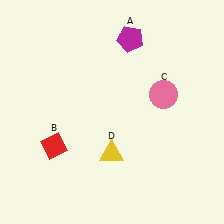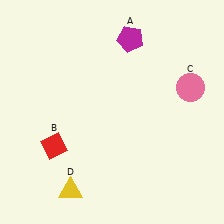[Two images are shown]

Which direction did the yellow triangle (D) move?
The yellow triangle (D) moved left.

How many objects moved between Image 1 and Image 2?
2 objects moved between the two images.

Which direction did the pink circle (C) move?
The pink circle (C) moved right.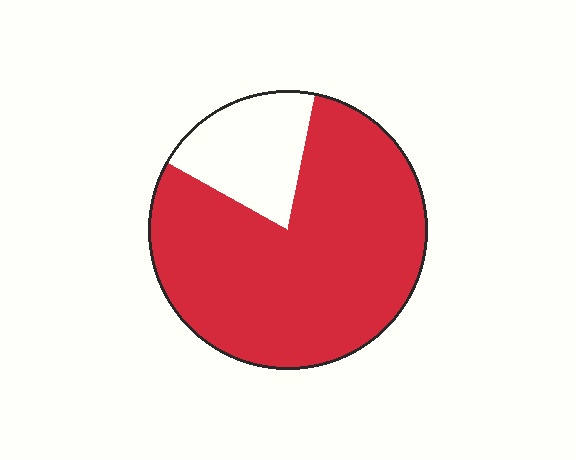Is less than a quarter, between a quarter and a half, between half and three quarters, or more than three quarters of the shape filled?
More than three quarters.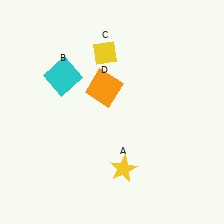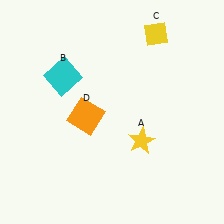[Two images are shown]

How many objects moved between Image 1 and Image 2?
3 objects moved between the two images.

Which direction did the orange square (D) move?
The orange square (D) moved down.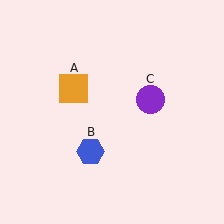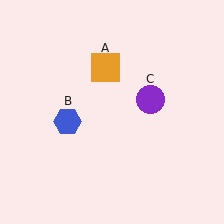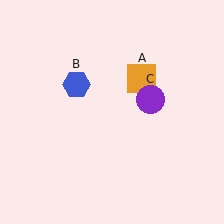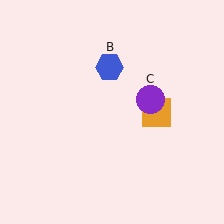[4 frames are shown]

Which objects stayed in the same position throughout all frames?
Purple circle (object C) remained stationary.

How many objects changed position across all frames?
2 objects changed position: orange square (object A), blue hexagon (object B).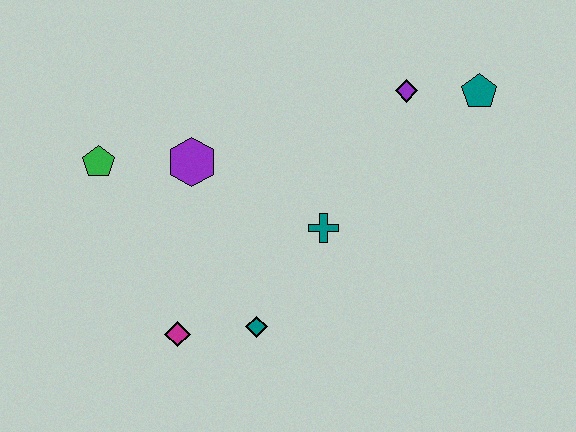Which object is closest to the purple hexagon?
The green pentagon is closest to the purple hexagon.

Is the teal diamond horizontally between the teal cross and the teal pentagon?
No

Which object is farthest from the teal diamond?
The teal pentagon is farthest from the teal diamond.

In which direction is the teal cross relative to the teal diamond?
The teal cross is above the teal diamond.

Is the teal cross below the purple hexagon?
Yes